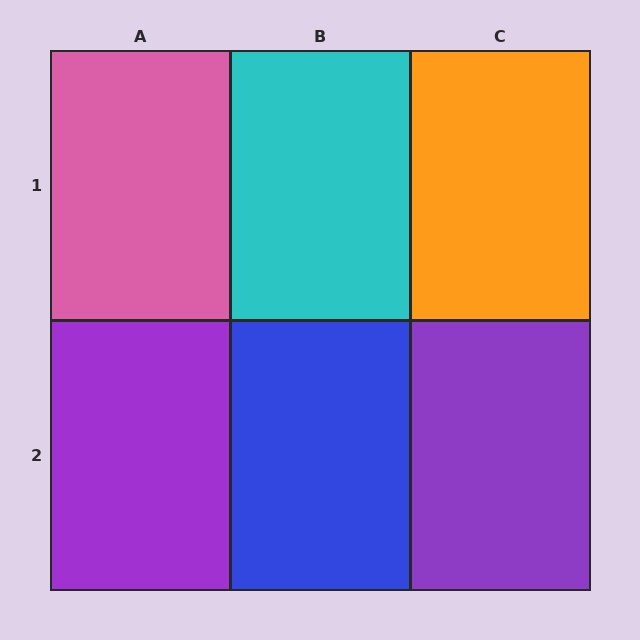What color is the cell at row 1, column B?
Cyan.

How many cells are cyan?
1 cell is cyan.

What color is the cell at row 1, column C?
Orange.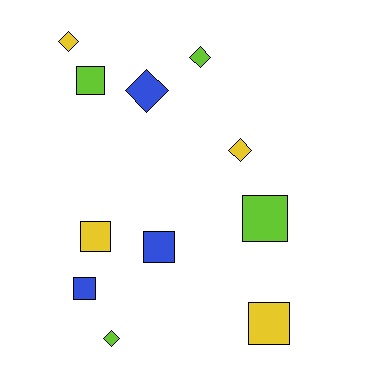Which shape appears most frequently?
Square, with 6 objects.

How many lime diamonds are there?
There are 2 lime diamonds.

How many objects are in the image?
There are 11 objects.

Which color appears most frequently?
Lime, with 4 objects.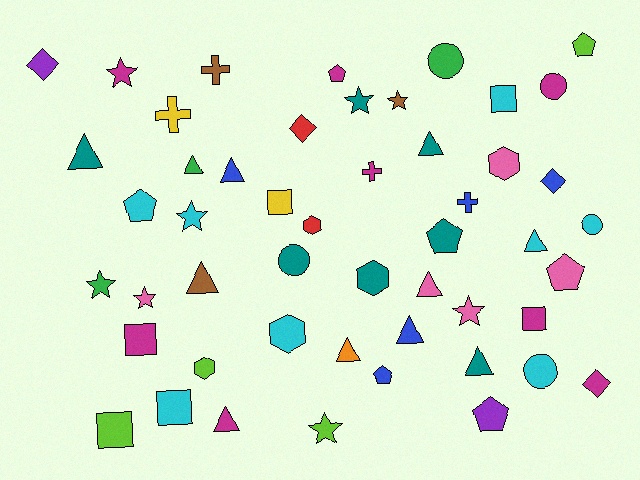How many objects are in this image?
There are 50 objects.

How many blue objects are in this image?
There are 5 blue objects.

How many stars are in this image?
There are 8 stars.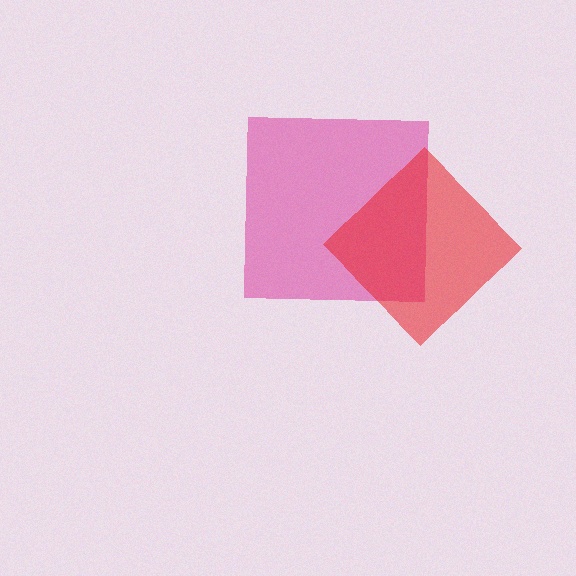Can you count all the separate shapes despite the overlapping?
Yes, there are 2 separate shapes.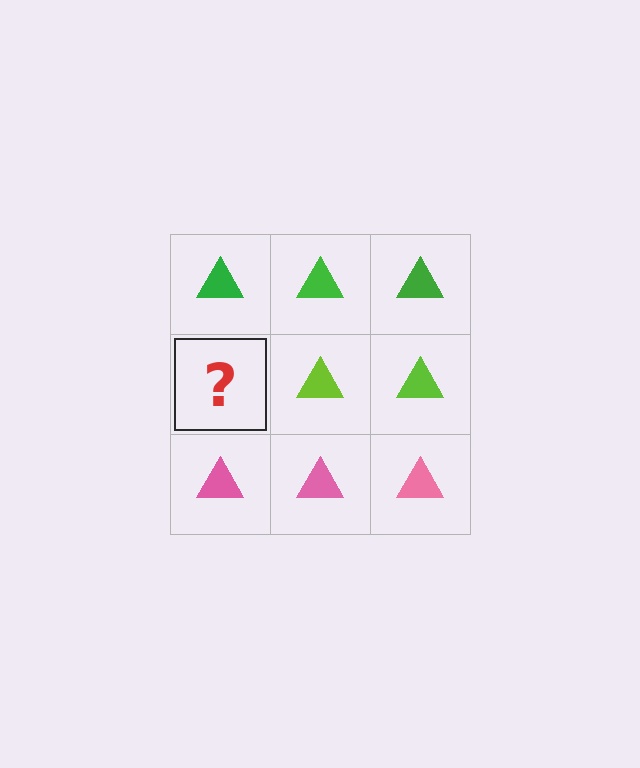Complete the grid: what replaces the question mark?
The question mark should be replaced with a lime triangle.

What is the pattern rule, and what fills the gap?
The rule is that each row has a consistent color. The gap should be filled with a lime triangle.